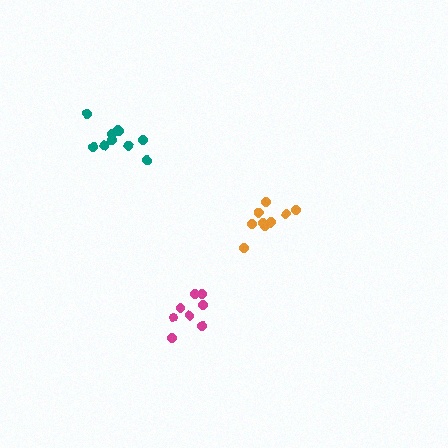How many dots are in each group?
Group 1: 10 dots, Group 2: 10 dots, Group 3: 8 dots (28 total).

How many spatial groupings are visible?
There are 3 spatial groupings.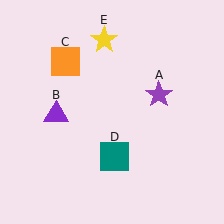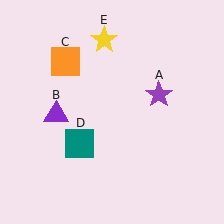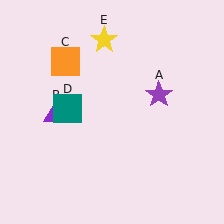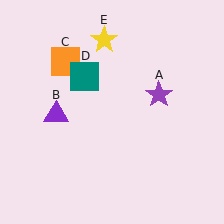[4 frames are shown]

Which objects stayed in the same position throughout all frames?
Purple star (object A) and purple triangle (object B) and orange square (object C) and yellow star (object E) remained stationary.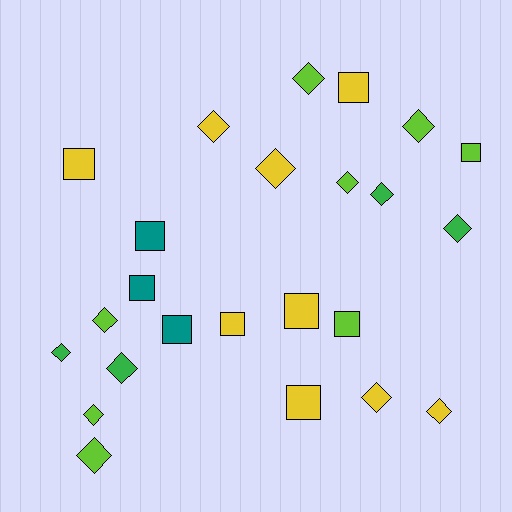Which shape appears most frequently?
Diamond, with 14 objects.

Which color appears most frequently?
Yellow, with 9 objects.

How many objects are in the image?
There are 24 objects.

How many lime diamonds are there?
There are 6 lime diamonds.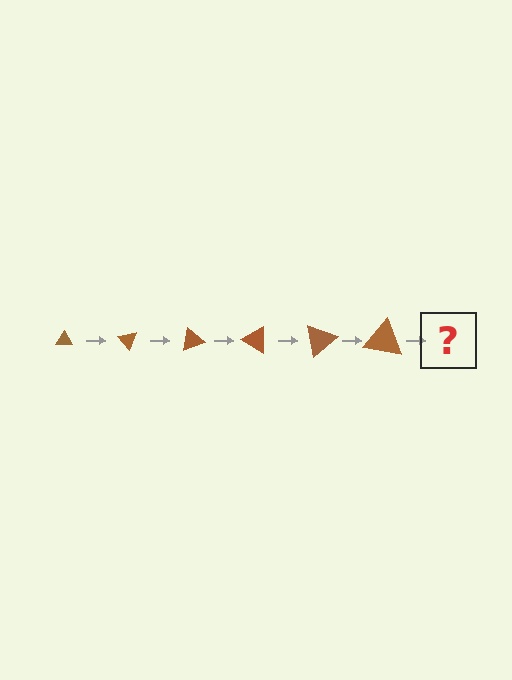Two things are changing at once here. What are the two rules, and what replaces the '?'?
The two rules are that the triangle grows larger each step and it rotates 50 degrees each step. The '?' should be a triangle, larger than the previous one and rotated 300 degrees from the start.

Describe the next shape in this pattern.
It should be a triangle, larger than the previous one and rotated 300 degrees from the start.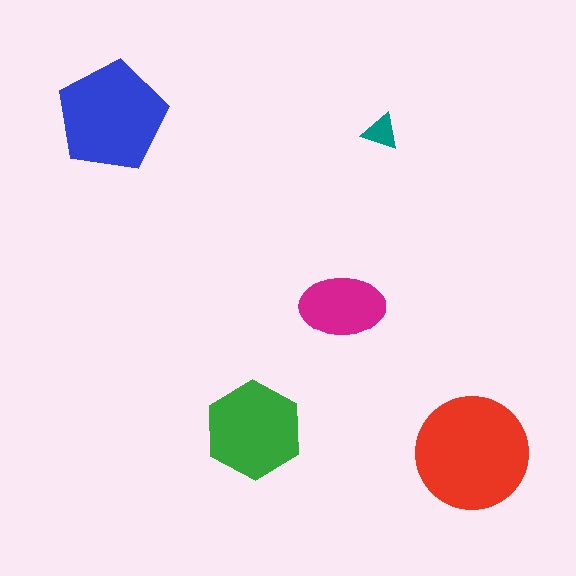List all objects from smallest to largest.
The teal triangle, the magenta ellipse, the green hexagon, the blue pentagon, the red circle.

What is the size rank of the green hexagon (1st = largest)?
3rd.